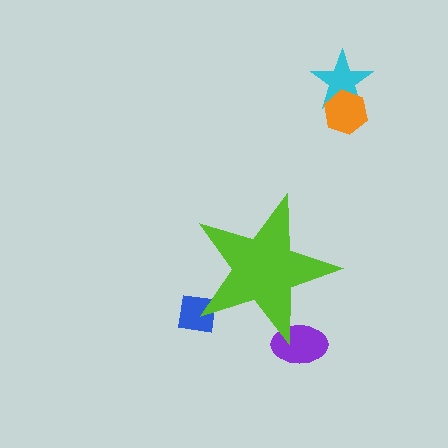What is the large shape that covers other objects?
A lime star.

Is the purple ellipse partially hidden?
Yes, the purple ellipse is partially hidden behind the lime star.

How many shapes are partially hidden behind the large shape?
2 shapes are partially hidden.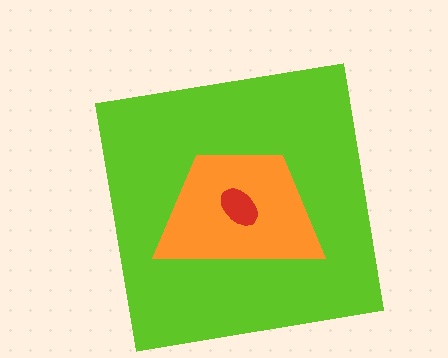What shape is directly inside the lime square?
The orange trapezoid.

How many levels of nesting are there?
3.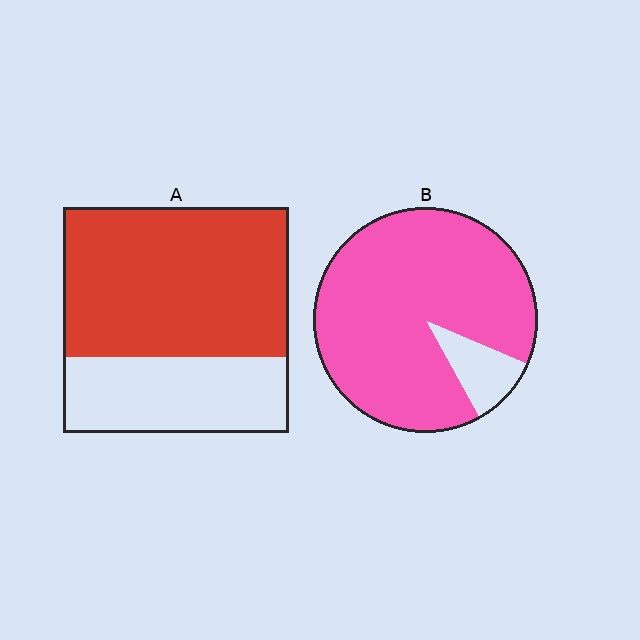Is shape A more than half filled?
Yes.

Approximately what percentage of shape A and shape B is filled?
A is approximately 65% and B is approximately 90%.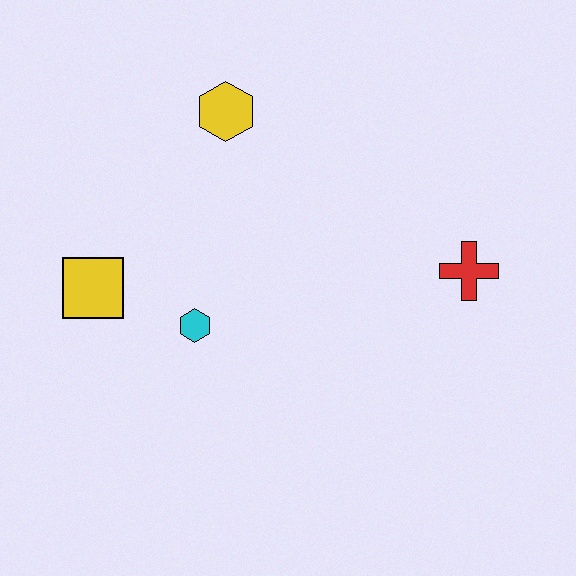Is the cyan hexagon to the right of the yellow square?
Yes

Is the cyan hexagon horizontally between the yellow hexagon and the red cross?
No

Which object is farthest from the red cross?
The yellow square is farthest from the red cross.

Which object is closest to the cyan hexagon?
The yellow square is closest to the cyan hexagon.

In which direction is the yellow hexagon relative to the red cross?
The yellow hexagon is to the left of the red cross.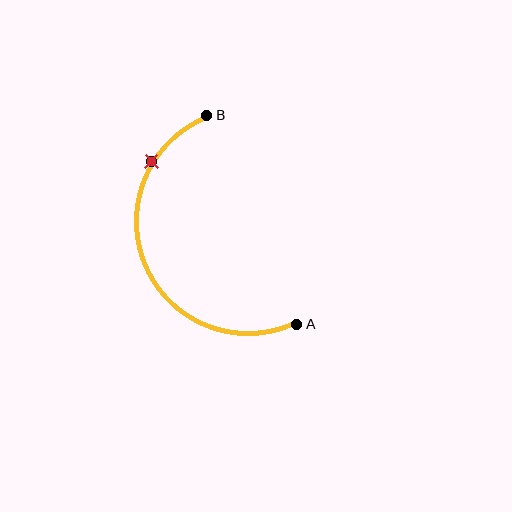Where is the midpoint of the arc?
The arc midpoint is the point on the curve farthest from the straight line joining A and B. It sits to the left of that line.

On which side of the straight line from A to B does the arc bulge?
The arc bulges to the left of the straight line connecting A and B.